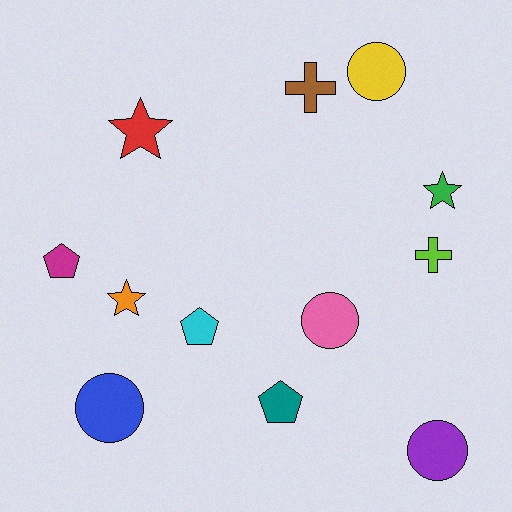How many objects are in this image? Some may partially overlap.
There are 12 objects.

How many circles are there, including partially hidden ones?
There are 4 circles.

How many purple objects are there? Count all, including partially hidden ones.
There is 1 purple object.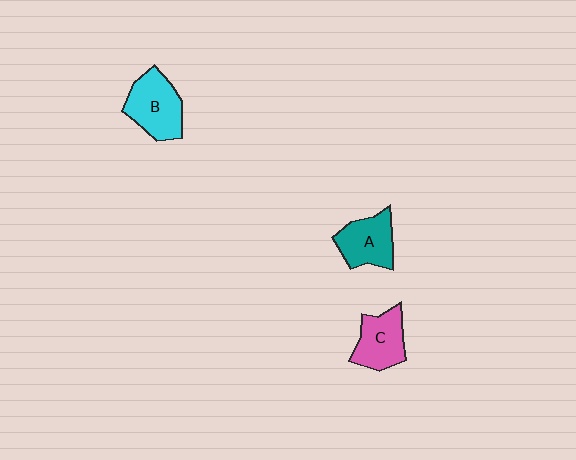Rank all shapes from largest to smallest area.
From largest to smallest: B (cyan), A (teal), C (pink).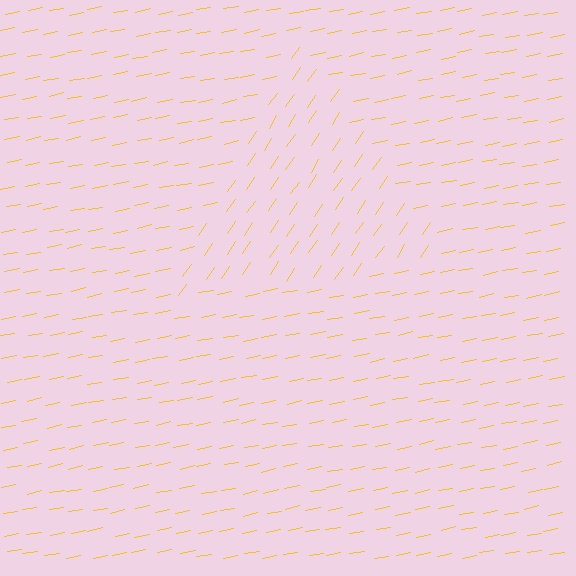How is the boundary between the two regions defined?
The boundary is defined purely by a change in line orientation (approximately 45 degrees difference). All lines are the same color and thickness.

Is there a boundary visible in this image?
Yes, there is a texture boundary formed by a change in line orientation.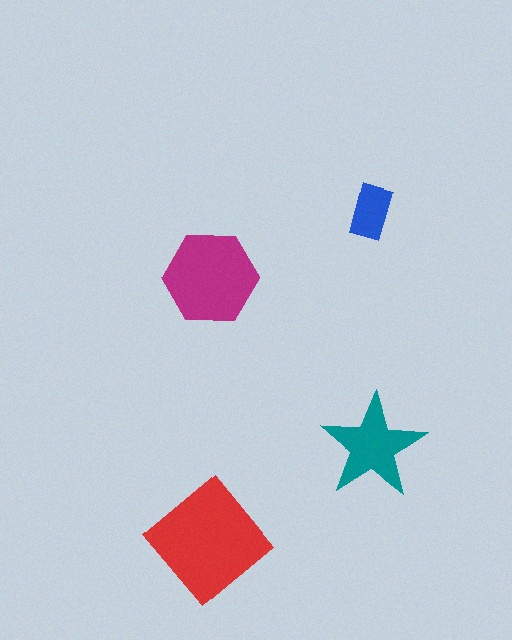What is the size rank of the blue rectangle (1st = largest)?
4th.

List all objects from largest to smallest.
The red diamond, the magenta hexagon, the teal star, the blue rectangle.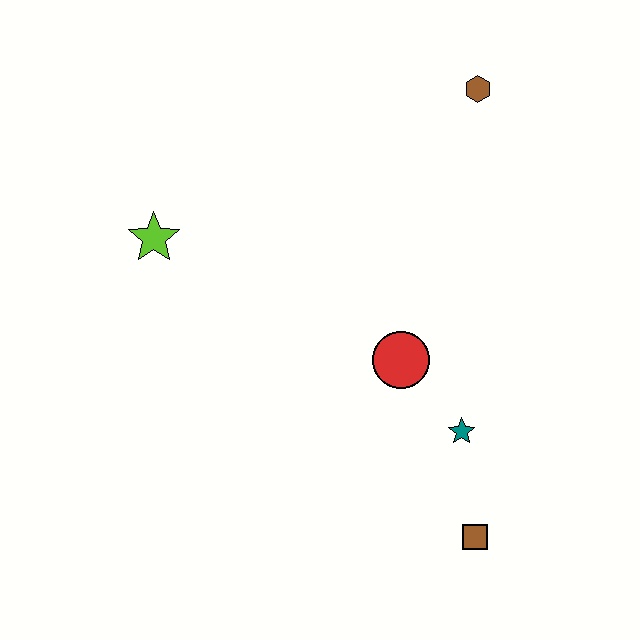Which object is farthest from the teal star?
The lime star is farthest from the teal star.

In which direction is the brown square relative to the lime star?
The brown square is to the right of the lime star.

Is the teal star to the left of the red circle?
No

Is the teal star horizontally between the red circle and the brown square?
Yes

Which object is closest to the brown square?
The teal star is closest to the brown square.